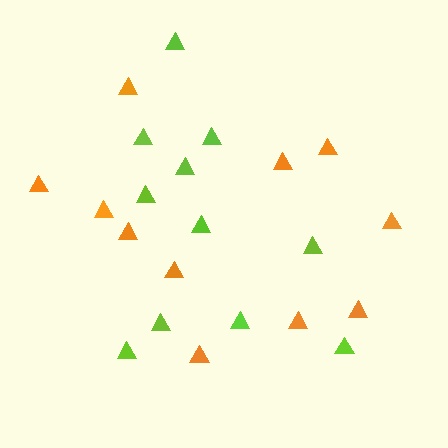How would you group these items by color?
There are 2 groups: one group of lime triangles (11) and one group of orange triangles (11).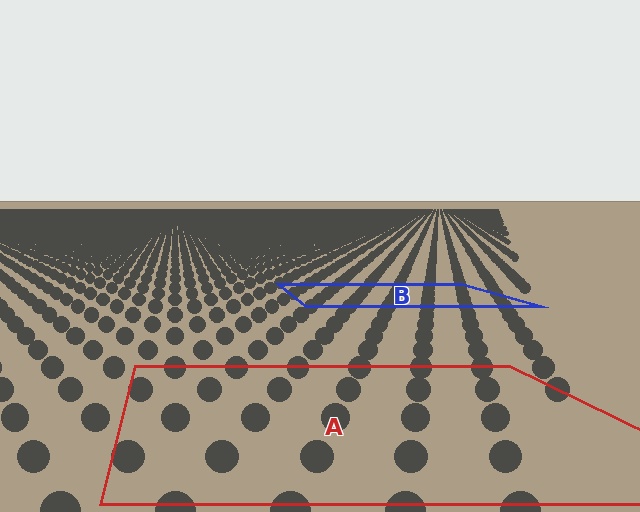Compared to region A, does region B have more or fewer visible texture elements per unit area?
Region B has more texture elements per unit area — they are packed more densely because it is farther away.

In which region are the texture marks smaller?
The texture marks are smaller in region B, because it is farther away.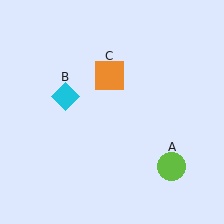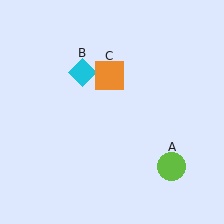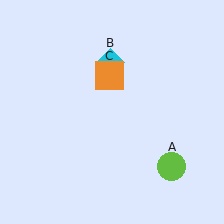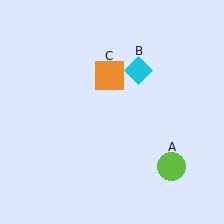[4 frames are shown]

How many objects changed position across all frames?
1 object changed position: cyan diamond (object B).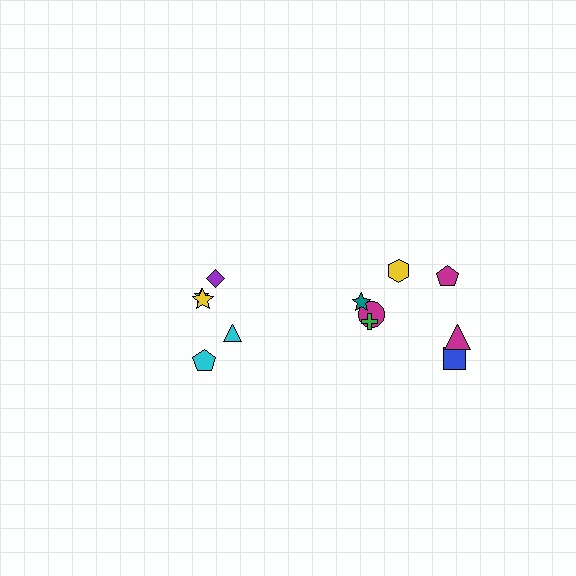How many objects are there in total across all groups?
There are 12 objects.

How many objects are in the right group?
There are 7 objects.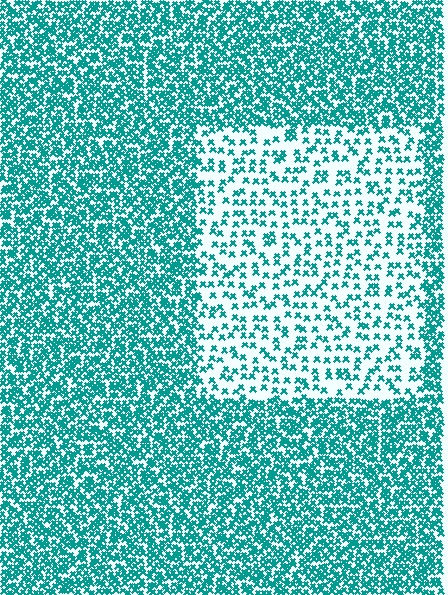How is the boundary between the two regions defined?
The boundary is defined by a change in element density (approximately 2.7x ratio). All elements are the same color, size, and shape.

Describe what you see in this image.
The image contains small teal elements arranged at two different densities. A rectangle-shaped region is visible where the elements are less densely packed than the surrounding area.